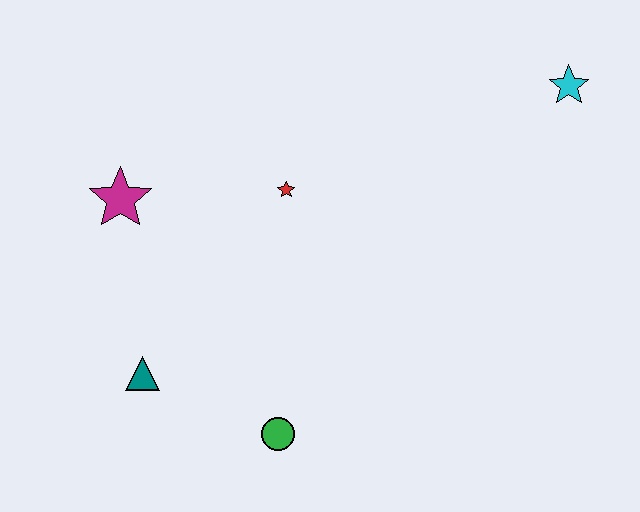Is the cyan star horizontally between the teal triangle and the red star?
No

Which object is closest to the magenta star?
The red star is closest to the magenta star.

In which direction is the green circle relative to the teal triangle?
The green circle is to the right of the teal triangle.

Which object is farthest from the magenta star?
The cyan star is farthest from the magenta star.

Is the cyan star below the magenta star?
No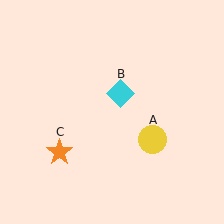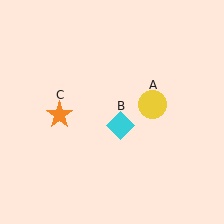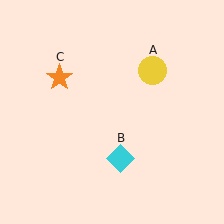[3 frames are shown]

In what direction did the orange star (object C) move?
The orange star (object C) moved up.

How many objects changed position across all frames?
3 objects changed position: yellow circle (object A), cyan diamond (object B), orange star (object C).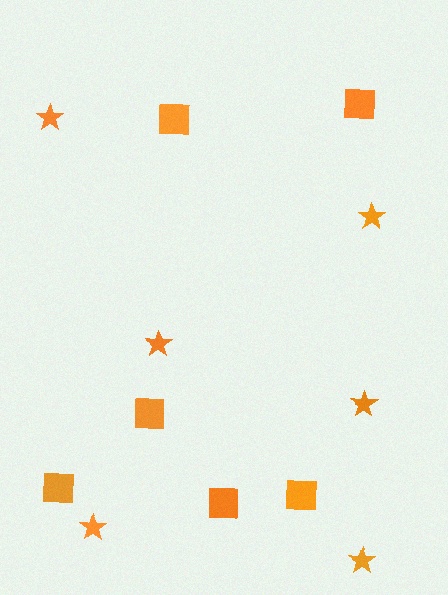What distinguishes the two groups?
There are 2 groups: one group of stars (6) and one group of squares (6).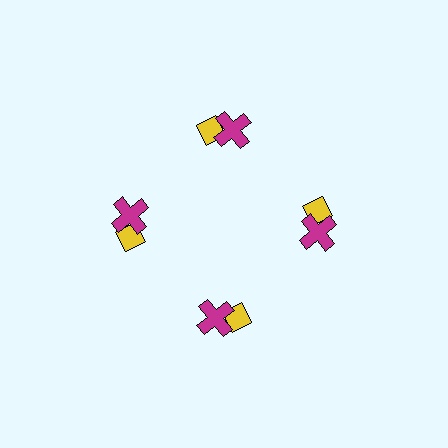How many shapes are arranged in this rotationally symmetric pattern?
There are 8 shapes, arranged in 4 groups of 2.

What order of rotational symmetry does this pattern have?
This pattern has 4-fold rotational symmetry.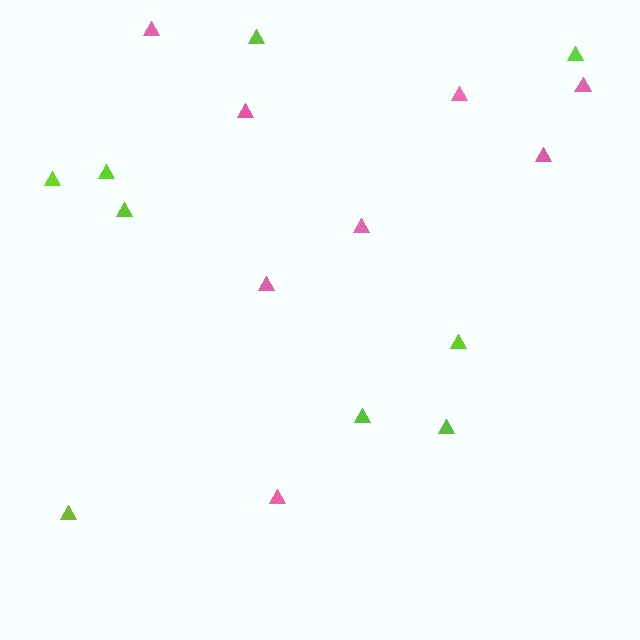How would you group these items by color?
There are 2 groups: one group of lime triangles (9) and one group of pink triangles (8).